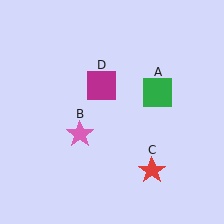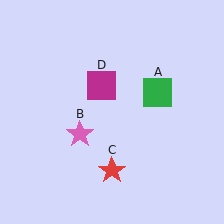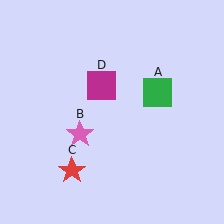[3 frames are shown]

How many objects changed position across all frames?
1 object changed position: red star (object C).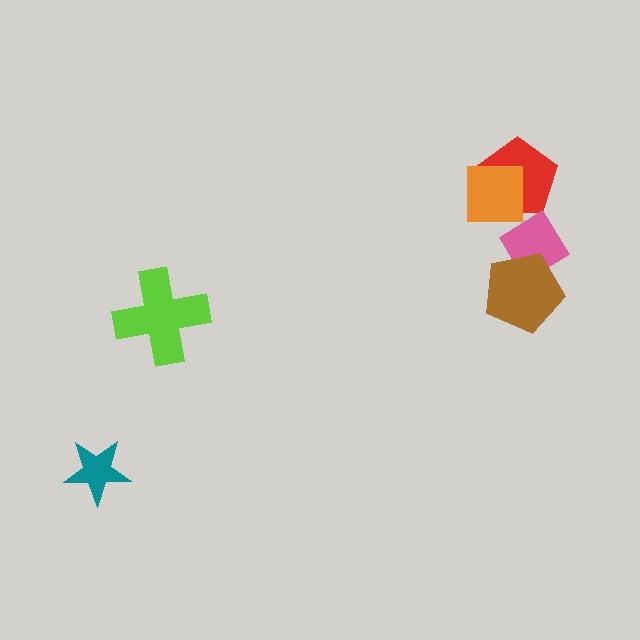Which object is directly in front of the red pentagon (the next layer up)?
The pink diamond is directly in front of the red pentagon.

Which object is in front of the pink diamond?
The brown pentagon is in front of the pink diamond.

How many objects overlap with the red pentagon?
2 objects overlap with the red pentagon.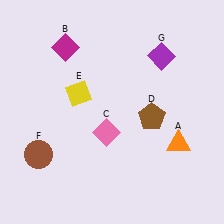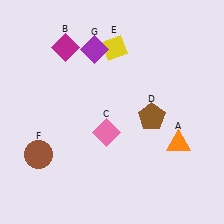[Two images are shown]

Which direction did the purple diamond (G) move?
The purple diamond (G) moved left.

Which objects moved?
The objects that moved are: the yellow diamond (E), the purple diamond (G).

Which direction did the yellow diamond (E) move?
The yellow diamond (E) moved up.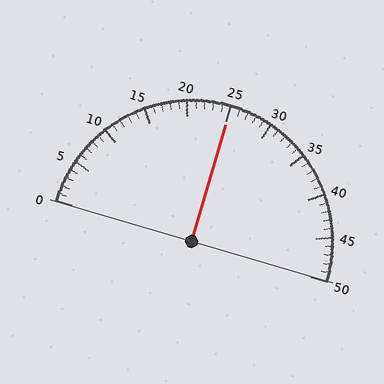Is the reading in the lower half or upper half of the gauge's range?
The reading is in the upper half of the range (0 to 50).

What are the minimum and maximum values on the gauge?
The gauge ranges from 0 to 50.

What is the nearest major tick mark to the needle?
The nearest major tick mark is 25.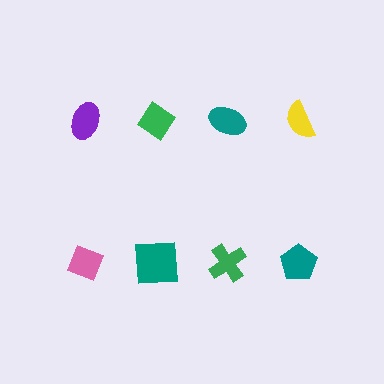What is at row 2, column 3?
A green cross.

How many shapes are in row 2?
4 shapes.